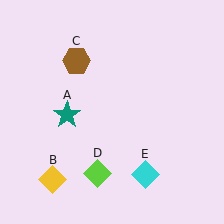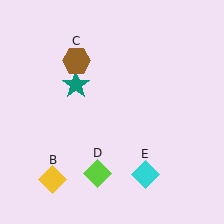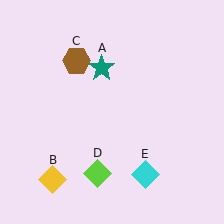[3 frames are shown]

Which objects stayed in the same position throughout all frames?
Yellow diamond (object B) and brown hexagon (object C) and lime diamond (object D) and cyan diamond (object E) remained stationary.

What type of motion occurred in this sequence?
The teal star (object A) rotated clockwise around the center of the scene.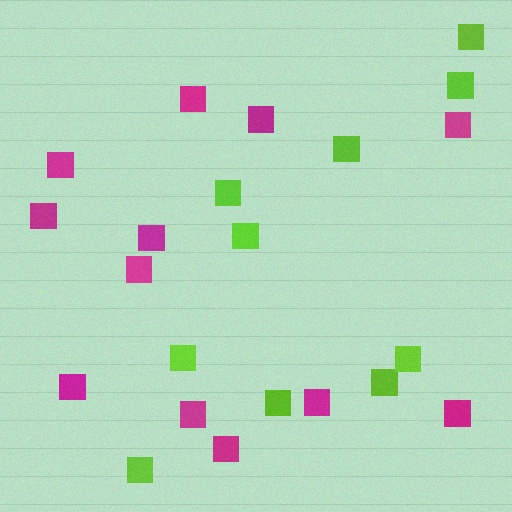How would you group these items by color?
There are 2 groups: one group of magenta squares (12) and one group of lime squares (10).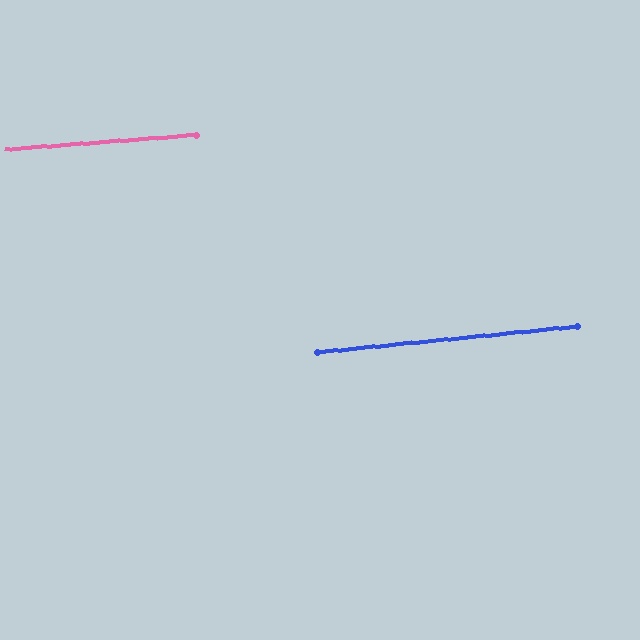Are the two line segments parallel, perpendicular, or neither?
Parallel — their directions differ by only 1.5°.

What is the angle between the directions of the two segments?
Approximately 1 degree.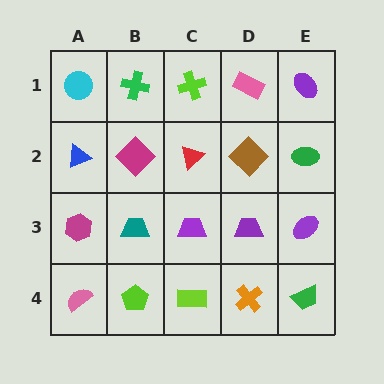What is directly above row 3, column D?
A brown diamond.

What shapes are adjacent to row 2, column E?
A purple ellipse (row 1, column E), a purple ellipse (row 3, column E), a brown diamond (row 2, column D).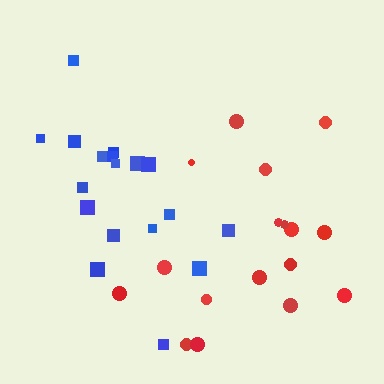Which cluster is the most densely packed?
Blue.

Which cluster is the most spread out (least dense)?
Red.